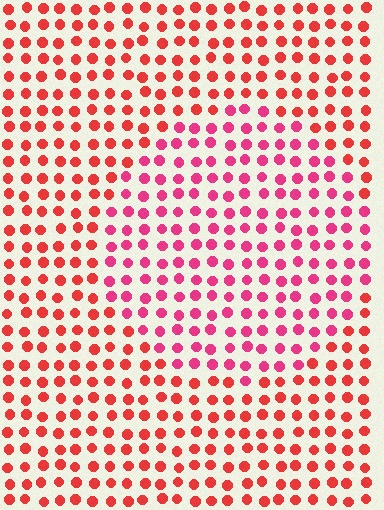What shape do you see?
I see a circle.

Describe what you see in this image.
The image is filled with small red elements in a uniform arrangement. A circle-shaped region is visible where the elements are tinted to a slightly different hue, forming a subtle color boundary.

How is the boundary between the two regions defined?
The boundary is defined purely by a slight shift in hue (about 27 degrees). Spacing, size, and orientation are identical on both sides.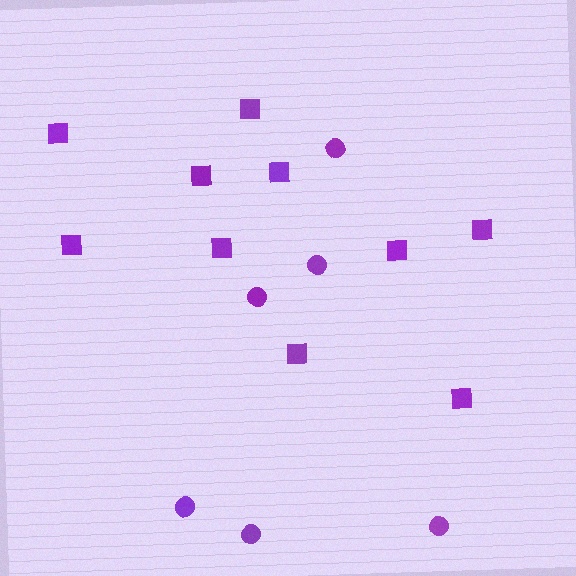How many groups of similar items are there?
There are 2 groups: one group of squares (10) and one group of circles (6).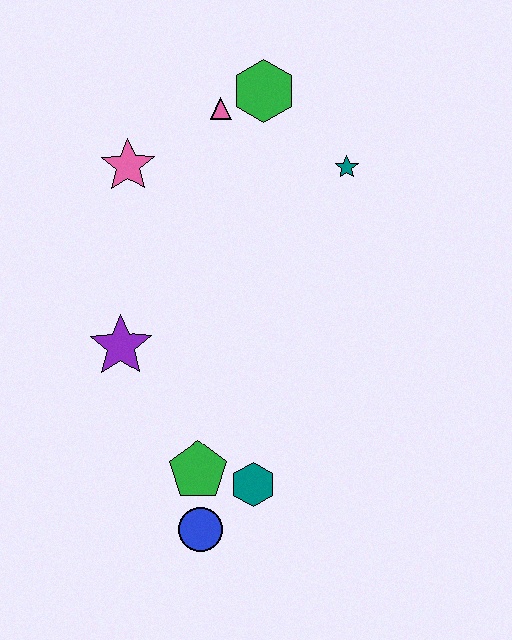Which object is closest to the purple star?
The green pentagon is closest to the purple star.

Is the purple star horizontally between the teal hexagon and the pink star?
No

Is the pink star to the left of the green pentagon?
Yes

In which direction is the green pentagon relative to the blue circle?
The green pentagon is above the blue circle.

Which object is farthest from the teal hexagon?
The green hexagon is farthest from the teal hexagon.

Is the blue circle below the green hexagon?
Yes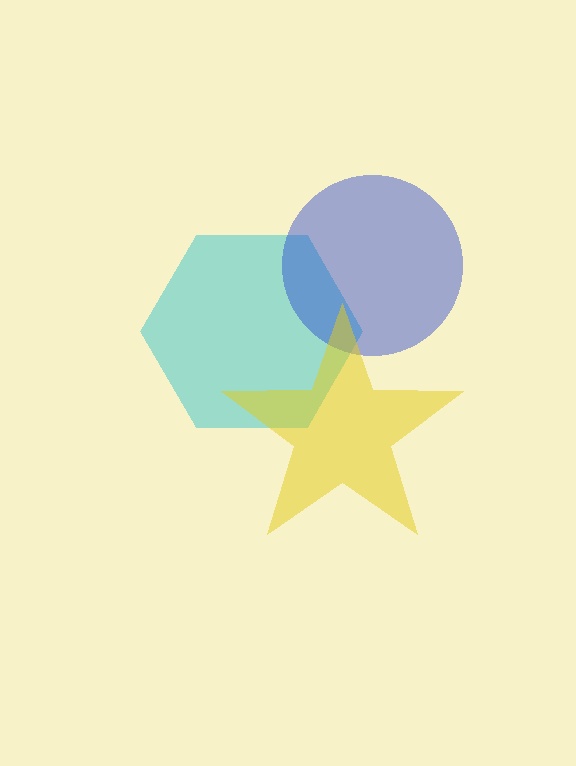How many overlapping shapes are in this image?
There are 3 overlapping shapes in the image.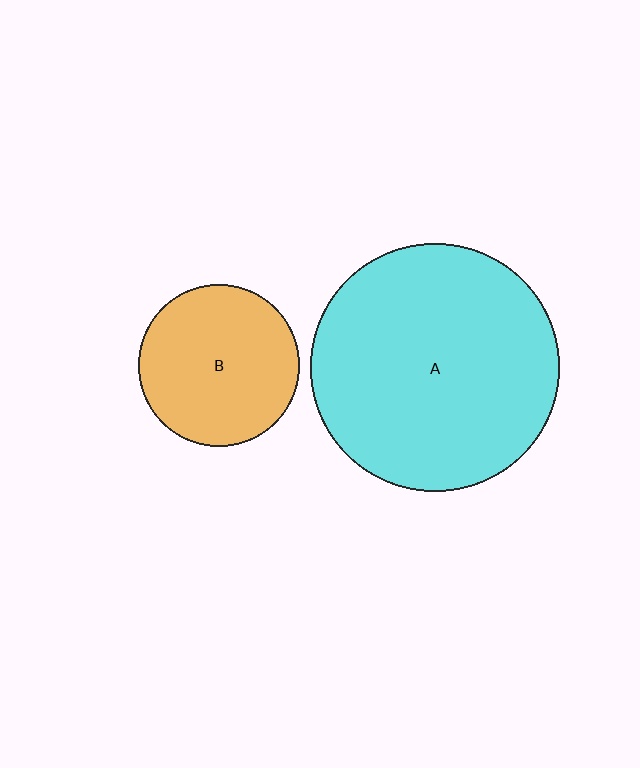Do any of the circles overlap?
No, none of the circles overlap.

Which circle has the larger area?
Circle A (cyan).